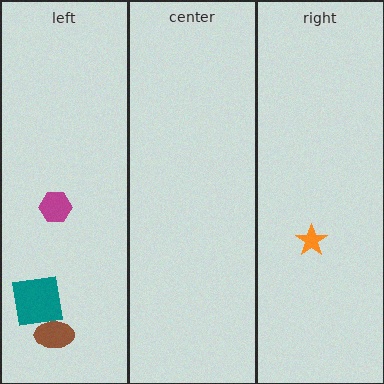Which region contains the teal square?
The left region.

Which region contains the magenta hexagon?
The left region.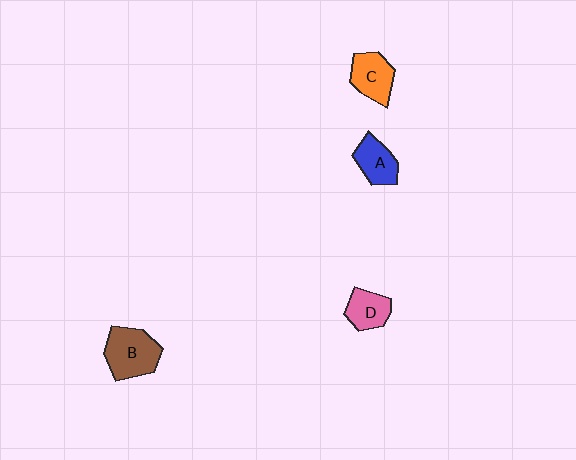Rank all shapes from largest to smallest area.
From largest to smallest: B (brown), C (orange), A (blue), D (pink).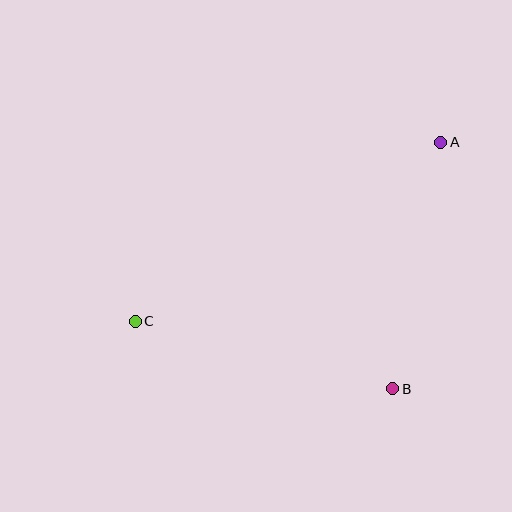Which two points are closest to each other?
Points A and B are closest to each other.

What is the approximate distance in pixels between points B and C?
The distance between B and C is approximately 266 pixels.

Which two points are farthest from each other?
Points A and C are farthest from each other.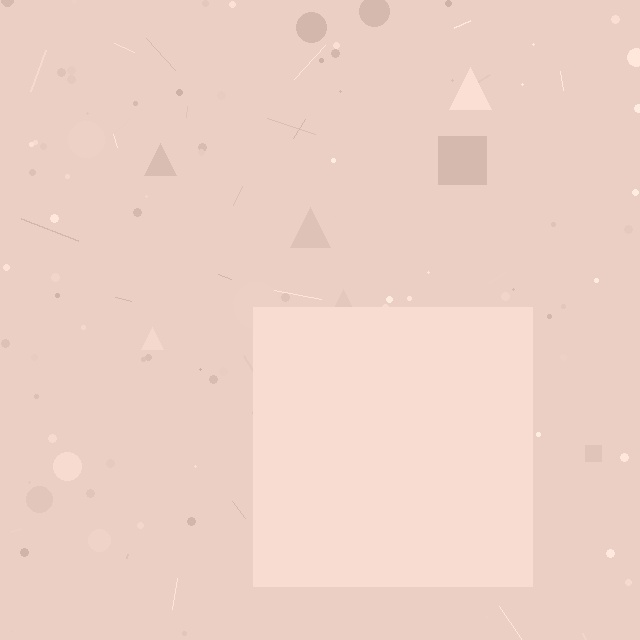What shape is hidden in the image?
A square is hidden in the image.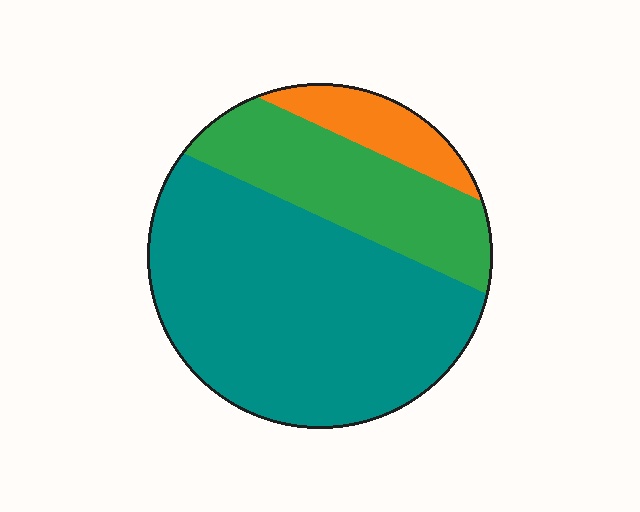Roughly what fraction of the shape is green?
Green covers about 25% of the shape.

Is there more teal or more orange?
Teal.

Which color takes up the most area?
Teal, at roughly 65%.